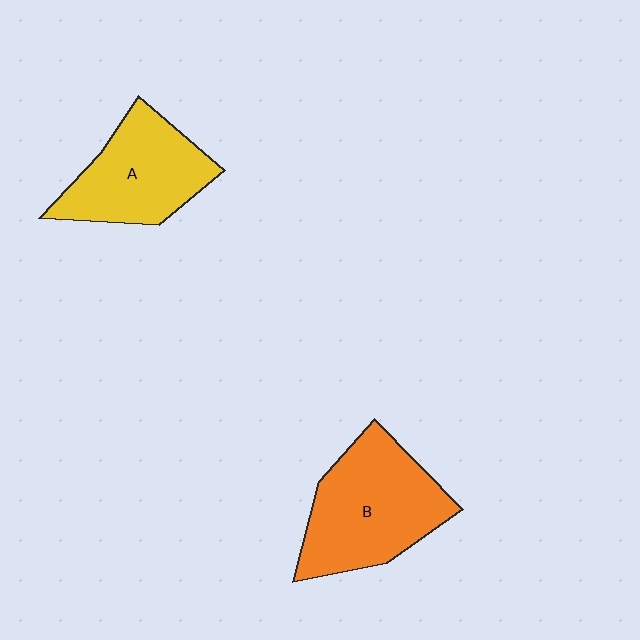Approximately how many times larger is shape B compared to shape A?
Approximately 1.2 times.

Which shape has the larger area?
Shape B (orange).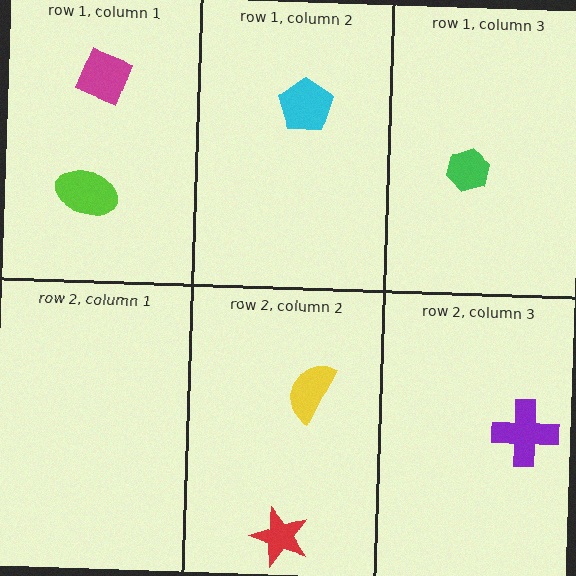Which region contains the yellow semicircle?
The row 2, column 2 region.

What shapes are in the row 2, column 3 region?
The purple cross.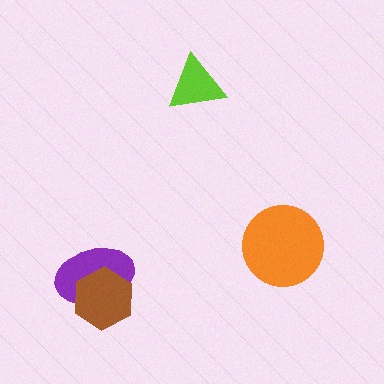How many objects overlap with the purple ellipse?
1 object overlaps with the purple ellipse.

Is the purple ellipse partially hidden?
Yes, it is partially covered by another shape.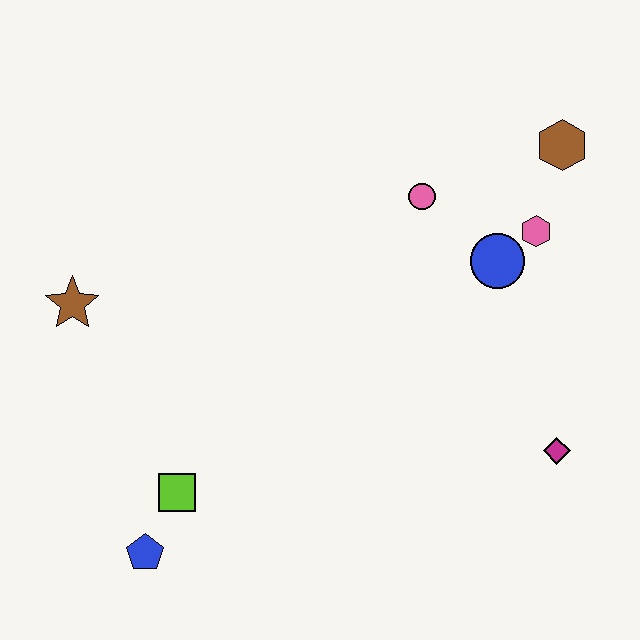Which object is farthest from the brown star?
The brown hexagon is farthest from the brown star.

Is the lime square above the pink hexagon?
No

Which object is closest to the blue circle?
The pink hexagon is closest to the blue circle.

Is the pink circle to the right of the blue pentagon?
Yes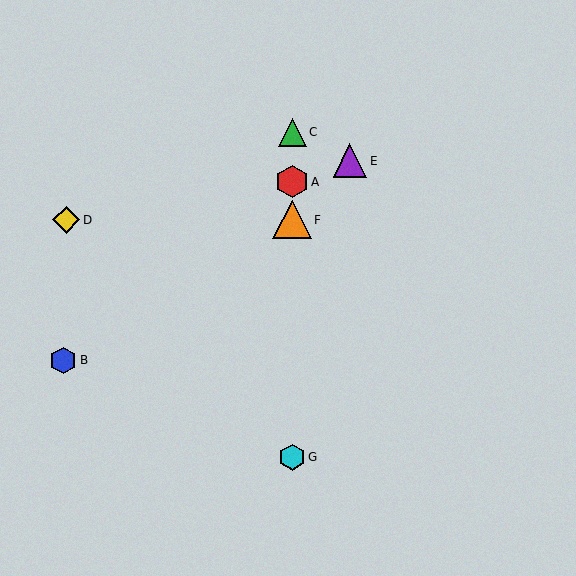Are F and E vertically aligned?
No, F is at x≈292 and E is at x≈350.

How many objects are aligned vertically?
4 objects (A, C, F, G) are aligned vertically.